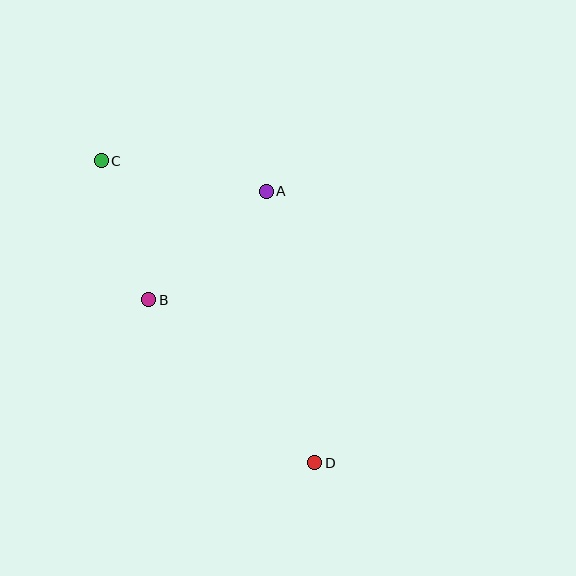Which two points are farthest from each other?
Points C and D are farthest from each other.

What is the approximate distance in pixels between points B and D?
The distance between B and D is approximately 232 pixels.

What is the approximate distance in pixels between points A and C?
The distance between A and C is approximately 168 pixels.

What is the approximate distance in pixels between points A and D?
The distance between A and D is approximately 276 pixels.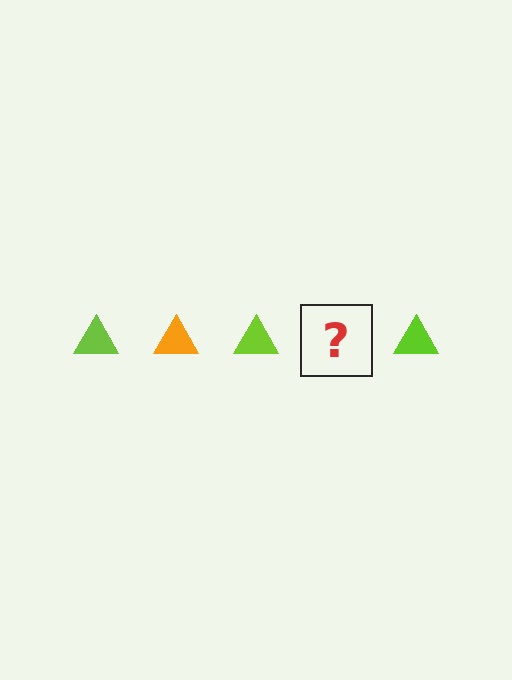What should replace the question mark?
The question mark should be replaced with an orange triangle.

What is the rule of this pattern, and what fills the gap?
The rule is that the pattern cycles through lime, orange triangles. The gap should be filled with an orange triangle.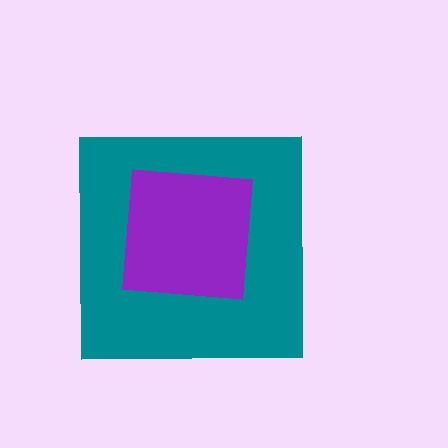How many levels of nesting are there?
2.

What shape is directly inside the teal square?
The purple square.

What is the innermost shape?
The purple square.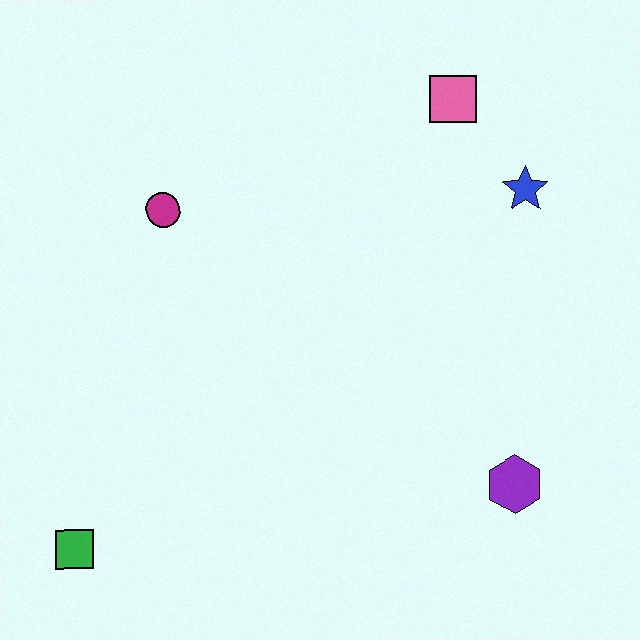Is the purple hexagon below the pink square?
Yes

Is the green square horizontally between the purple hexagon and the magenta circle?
No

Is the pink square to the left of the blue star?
Yes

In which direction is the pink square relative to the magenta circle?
The pink square is to the right of the magenta circle.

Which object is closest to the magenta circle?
The pink square is closest to the magenta circle.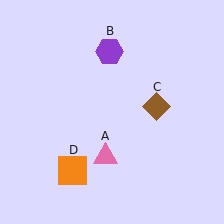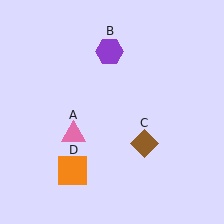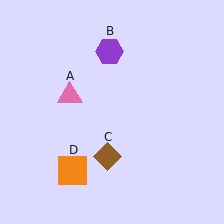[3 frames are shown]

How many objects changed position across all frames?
2 objects changed position: pink triangle (object A), brown diamond (object C).